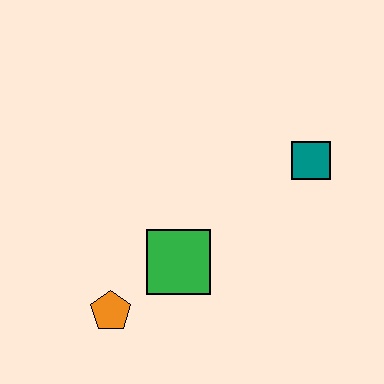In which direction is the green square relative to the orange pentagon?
The green square is to the right of the orange pentagon.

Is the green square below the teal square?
Yes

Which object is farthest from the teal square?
The orange pentagon is farthest from the teal square.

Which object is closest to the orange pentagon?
The green square is closest to the orange pentagon.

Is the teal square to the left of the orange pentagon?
No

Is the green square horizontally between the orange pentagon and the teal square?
Yes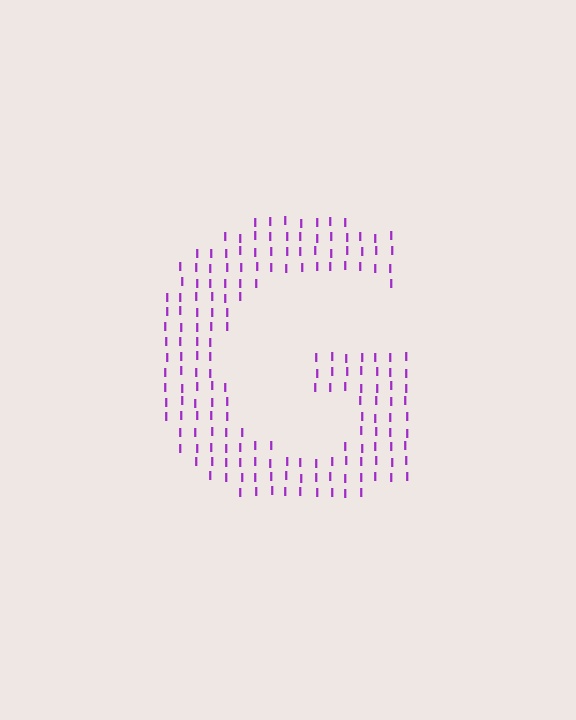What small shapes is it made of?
It is made of small letter I's.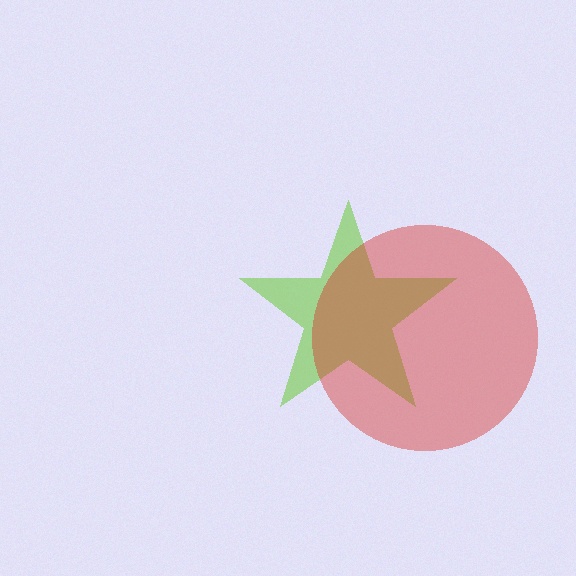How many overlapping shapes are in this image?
There are 2 overlapping shapes in the image.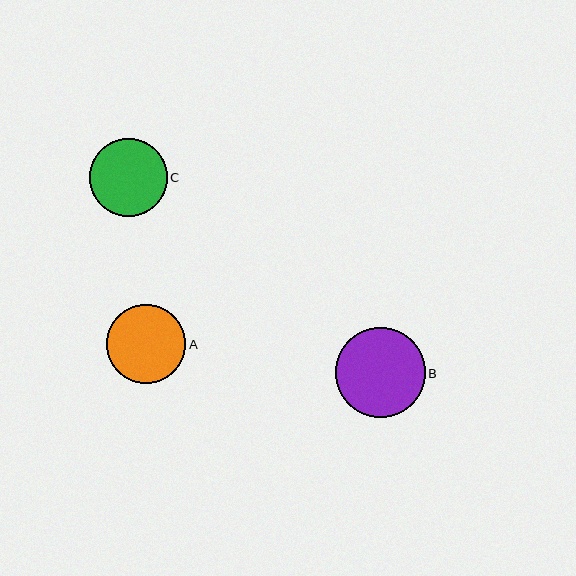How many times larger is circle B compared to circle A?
Circle B is approximately 1.1 times the size of circle A.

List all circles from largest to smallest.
From largest to smallest: B, A, C.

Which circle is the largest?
Circle B is the largest with a size of approximately 90 pixels.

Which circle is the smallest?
Circle C is the smallest with a size of approximately 78 pixels.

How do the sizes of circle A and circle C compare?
Circle A and circle C are approximately the same size.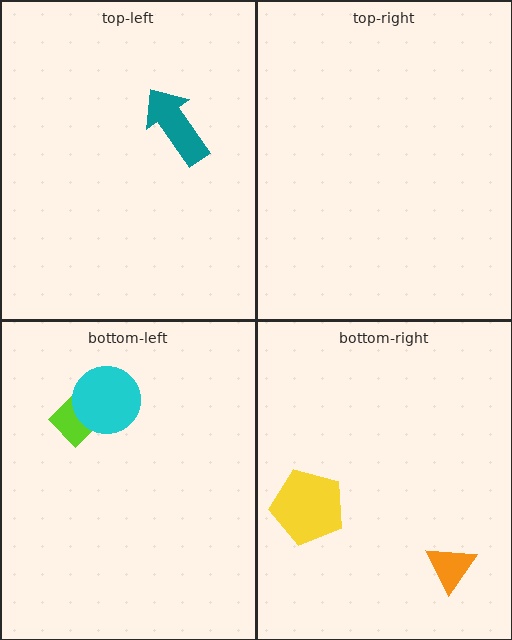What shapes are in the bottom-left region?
The lime diamond, the cyan circle.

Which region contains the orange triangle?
The bottom-right region.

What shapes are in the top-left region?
The teal arrow.